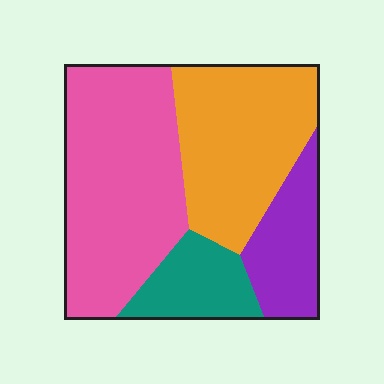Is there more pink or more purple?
Pink.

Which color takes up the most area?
Pink, at roughly 40%.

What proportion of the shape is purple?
Purple covers about 15% of the shape.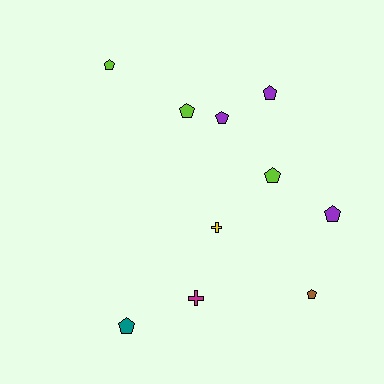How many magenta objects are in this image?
There is 1 magenta object.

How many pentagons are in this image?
There are 8 pentagons.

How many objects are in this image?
There are 10 objects.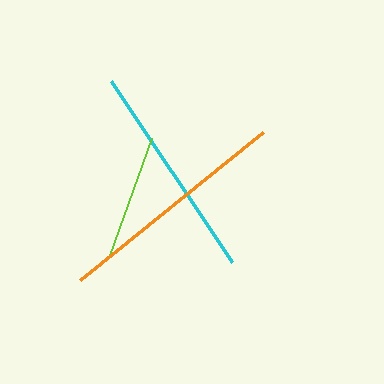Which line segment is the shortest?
The lime line is the shortest at approximately 124 pixels.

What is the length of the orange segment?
The orange segment is approximately 235 pixels long.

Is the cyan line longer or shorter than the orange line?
The orange line is longer than the cyan line.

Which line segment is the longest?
The orange line is the longest at approximately 235 pixels.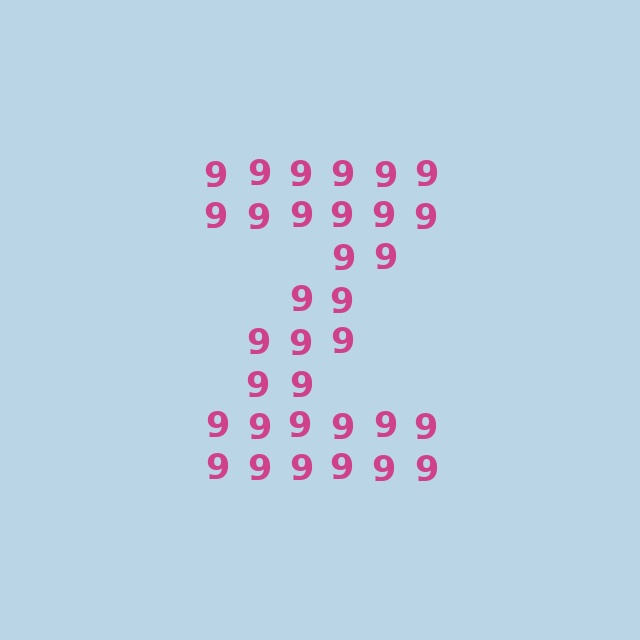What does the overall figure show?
The overall figure shows the letter Z.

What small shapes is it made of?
It is made of small digit 9's.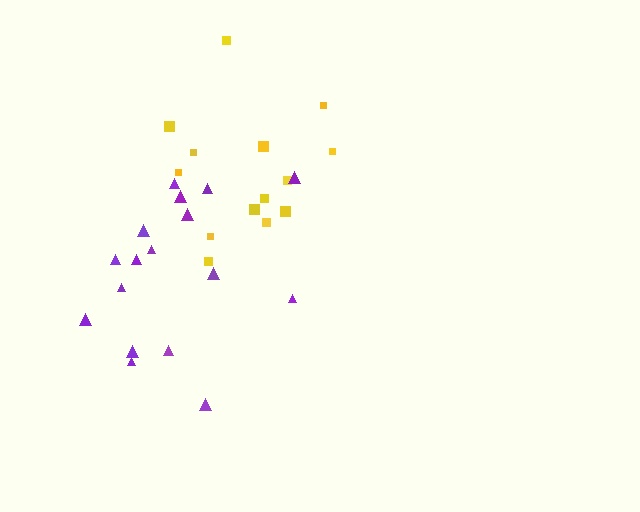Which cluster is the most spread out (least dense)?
Purple.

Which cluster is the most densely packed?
Yellow.